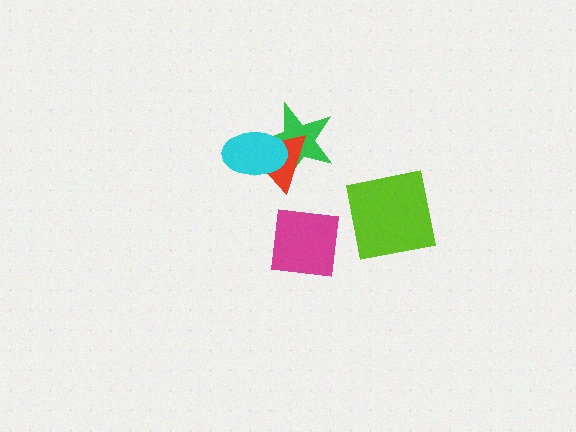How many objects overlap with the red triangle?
2 objects overlap with the red triangle.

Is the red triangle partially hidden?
Yes, it is partially covered by another shape.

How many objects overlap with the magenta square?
0 objects overlap with the magenta square.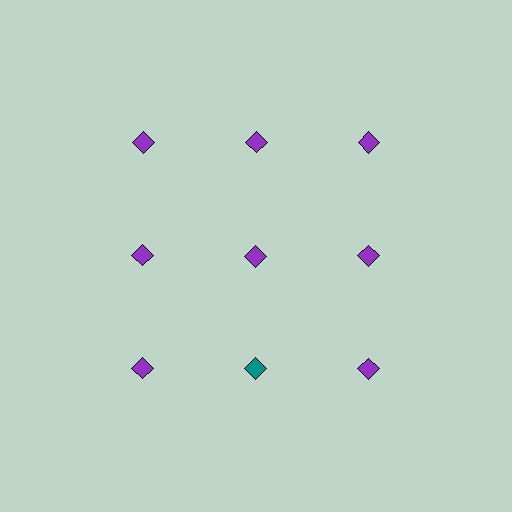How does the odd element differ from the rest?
It has a different color: teal instead of purple.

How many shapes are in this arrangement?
There are 9 shapes arranged in a grid pattern.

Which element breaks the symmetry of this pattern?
The teal diamond in the third row, second from left column breaks the symmetry. All other shapes are purple diamonds.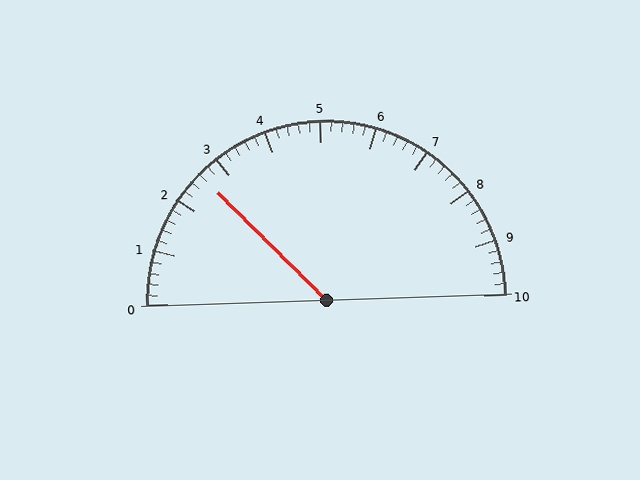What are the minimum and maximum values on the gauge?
The gauge ranges from 0 to 10.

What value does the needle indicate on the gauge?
The needle indicates approximately 2.6.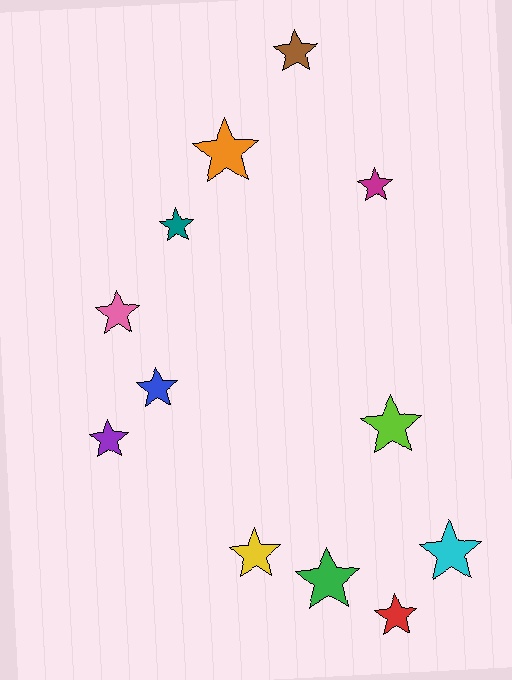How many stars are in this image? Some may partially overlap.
There are 12 stars.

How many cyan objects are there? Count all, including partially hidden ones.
There is 1 cyan object.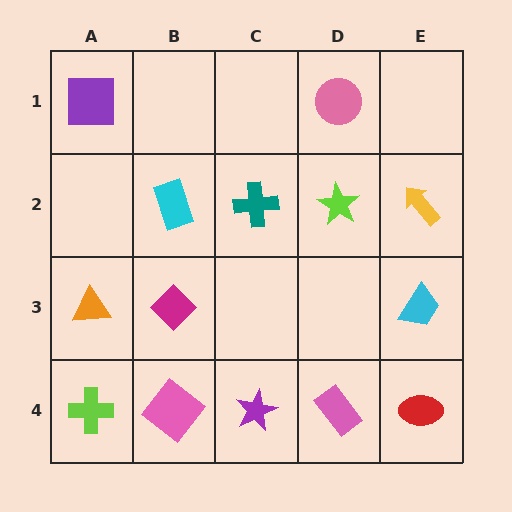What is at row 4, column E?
A red ellipse.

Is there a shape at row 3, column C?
No, that cell is empty.